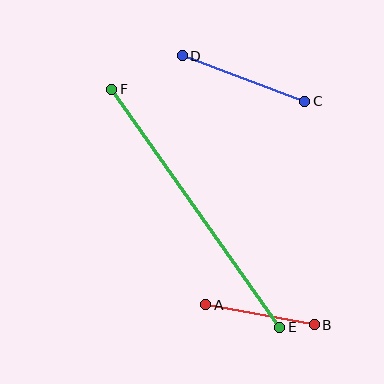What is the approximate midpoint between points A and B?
The midpoint is at approximately (260, 315) pixels.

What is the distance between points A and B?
The distance is approximately 110 pixels.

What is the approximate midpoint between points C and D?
The midpoint is at approximately (243, 78) pixels.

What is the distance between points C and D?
The distance is approximately 130 pixels.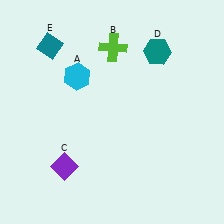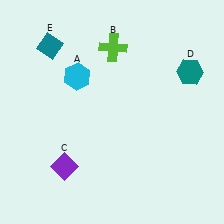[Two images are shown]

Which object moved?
The teal hexagon (D) moved right.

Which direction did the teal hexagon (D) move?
The teal hexagon (D) moved right.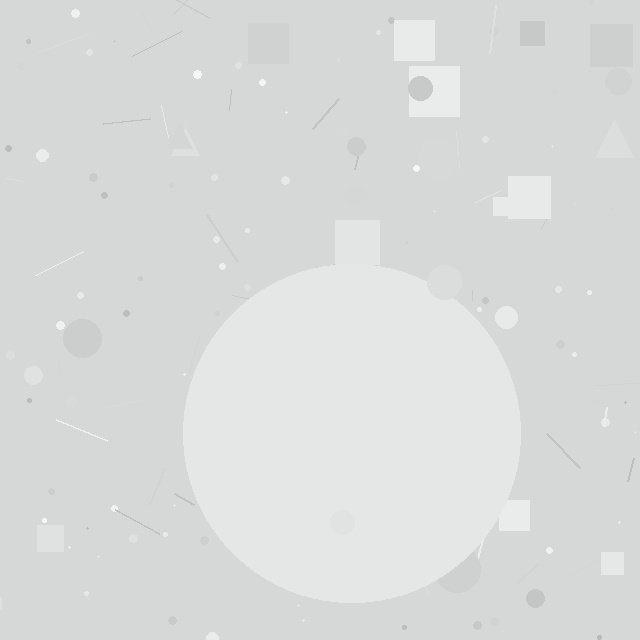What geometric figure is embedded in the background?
A circle is embedded in the background.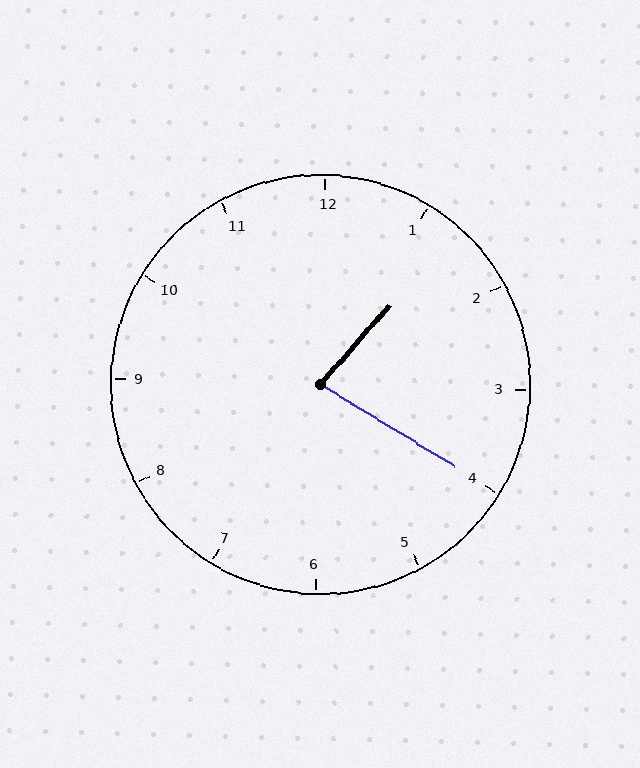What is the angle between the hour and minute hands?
Approximately 80 degrees.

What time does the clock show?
1:20.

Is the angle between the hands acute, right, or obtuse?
It is acute.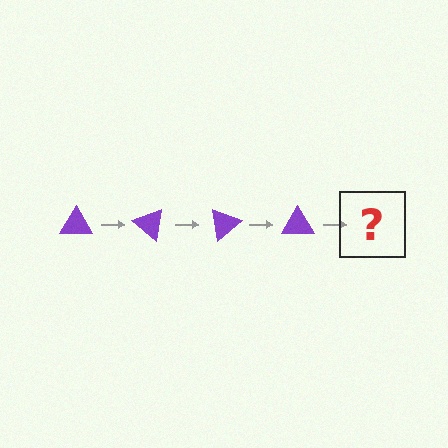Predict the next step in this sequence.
The next step is a purple triangle rotated 160 degrees.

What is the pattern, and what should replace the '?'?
The pattern is that the triangle rotates 40 degrees each step. The '?' should be a purple triangle rotated 160 degrees.